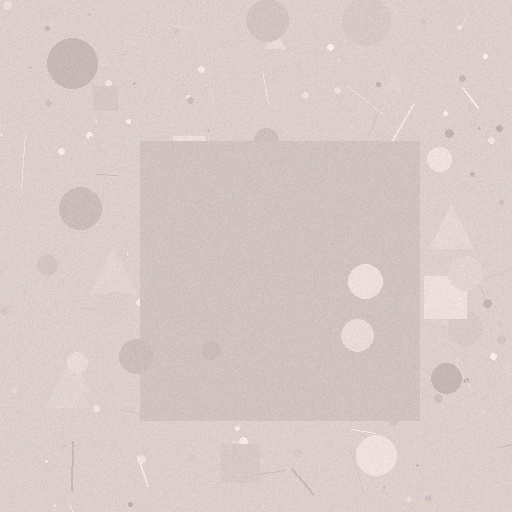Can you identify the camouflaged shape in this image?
The camouflaged shape is a square.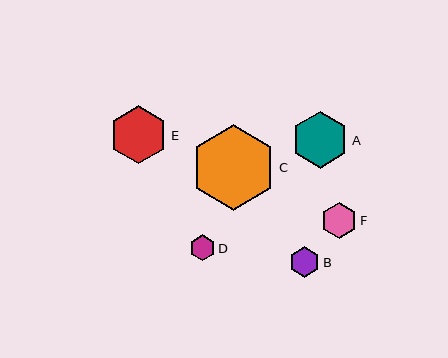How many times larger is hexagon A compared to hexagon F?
Hexagon A is approximately 1.6 times the size of hexagon F.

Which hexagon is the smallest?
Hexagon D is the smallest with a size of approximately 25 pixels.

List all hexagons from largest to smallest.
From largest to smallest: C, E, A, F, B, D.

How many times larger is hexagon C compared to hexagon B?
Hexagon C is approximately 2.8 times the size of hexagon B.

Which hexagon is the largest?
Hexagon C is the largest with a size of approximately 85 pixels.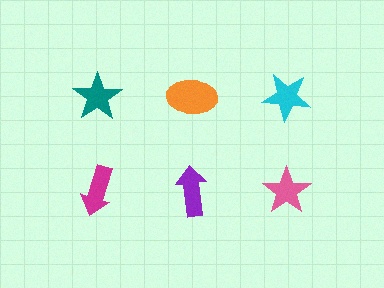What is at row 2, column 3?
A pink star.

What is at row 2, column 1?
A magenta arrow.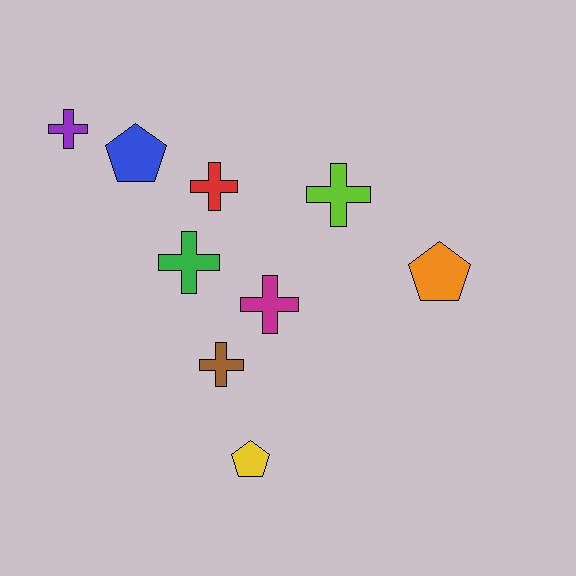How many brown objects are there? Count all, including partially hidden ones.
There is 1 brown object.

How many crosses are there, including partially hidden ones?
There are 6 crosses.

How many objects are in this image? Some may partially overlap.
There are 9 objects.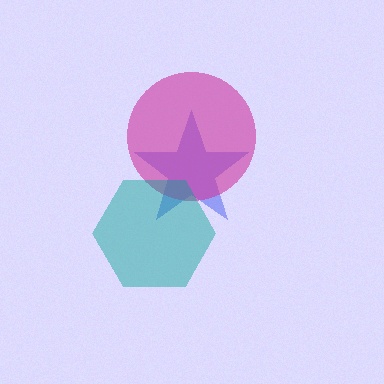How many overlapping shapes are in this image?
There are 3 overlapping shapes in the image.